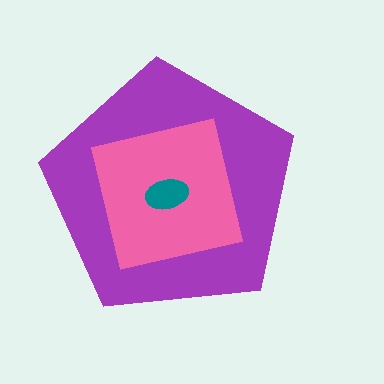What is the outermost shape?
The purple pentagon.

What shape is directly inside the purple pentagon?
The pink square.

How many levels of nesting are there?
3.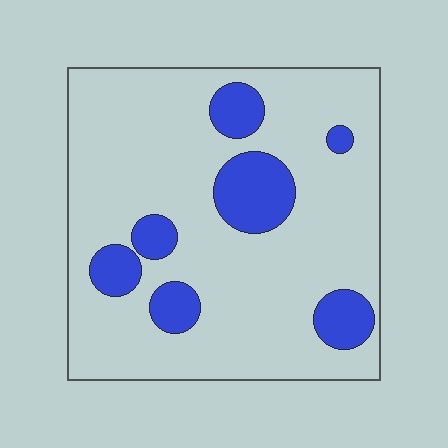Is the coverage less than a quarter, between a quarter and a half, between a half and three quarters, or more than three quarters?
Less than a quarter.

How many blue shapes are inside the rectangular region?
7.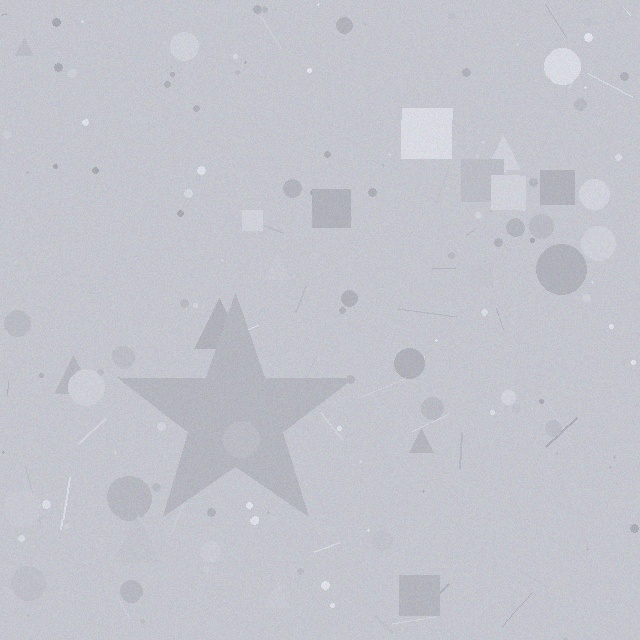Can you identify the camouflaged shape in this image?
The camouflaged shape is a star.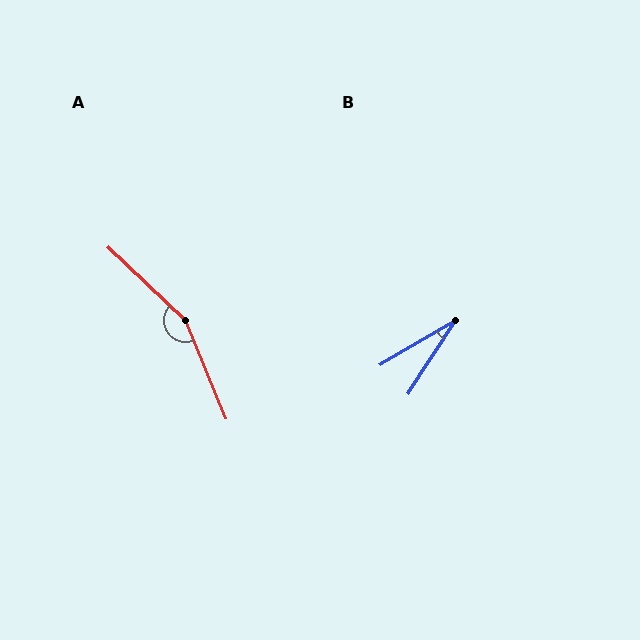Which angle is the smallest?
B, at approximately 27 degrees.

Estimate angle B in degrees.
Approximately 27 degrees.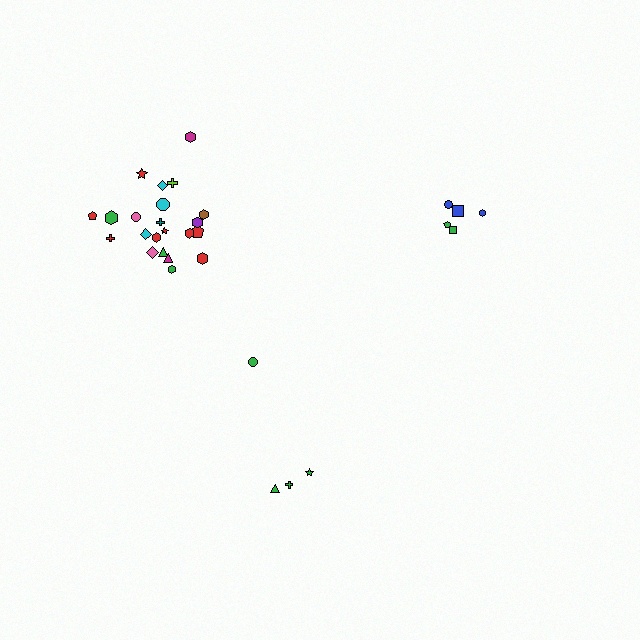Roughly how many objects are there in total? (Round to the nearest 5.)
Roughly 30 objects in total.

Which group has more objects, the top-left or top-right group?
The top-left group.